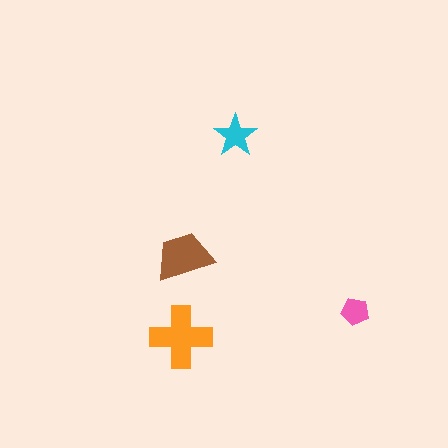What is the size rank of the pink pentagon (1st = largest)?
4th.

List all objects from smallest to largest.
The pink pentagon, the cyan star, the brown trapezoid, the orange cross.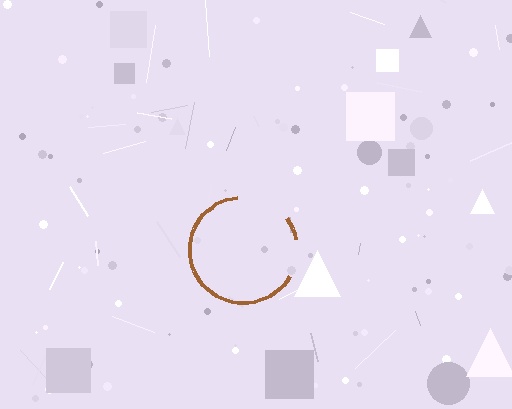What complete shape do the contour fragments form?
The contour fragments form a circle.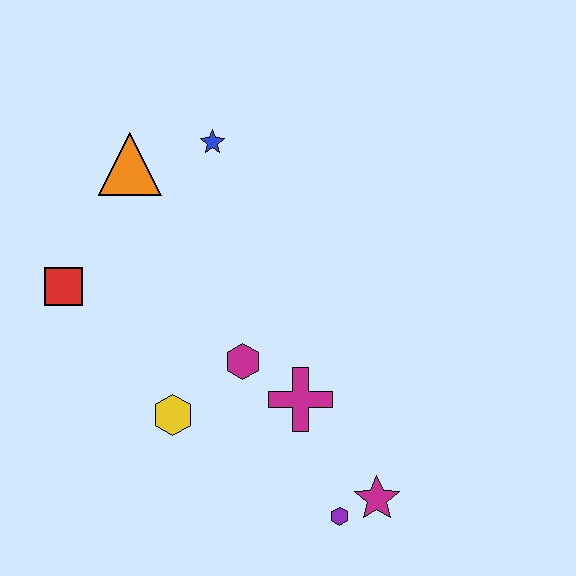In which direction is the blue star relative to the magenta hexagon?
The blue star is above the magenta hexagon.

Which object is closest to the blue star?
The orange triangle is closest to the blue star.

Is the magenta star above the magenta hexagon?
No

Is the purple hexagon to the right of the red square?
Yes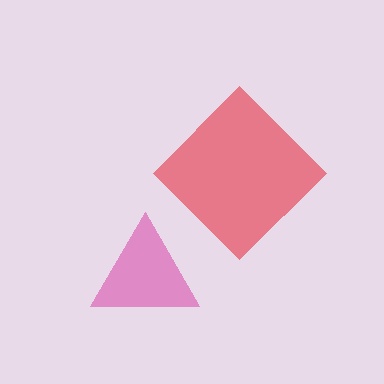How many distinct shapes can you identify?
There are 2 distinct shapes: a magenta triangle, a red diamond.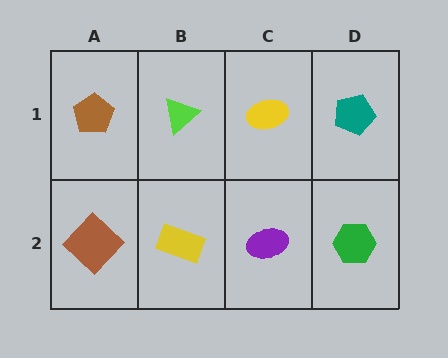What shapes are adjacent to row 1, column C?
A purple ellipse (row 2, column C), a lime triangle (row 1, column B), a teal pentagon (row 1, column D).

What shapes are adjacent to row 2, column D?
A teal pentagon (row 1, column D), a purple ellipse (row 2, column C).